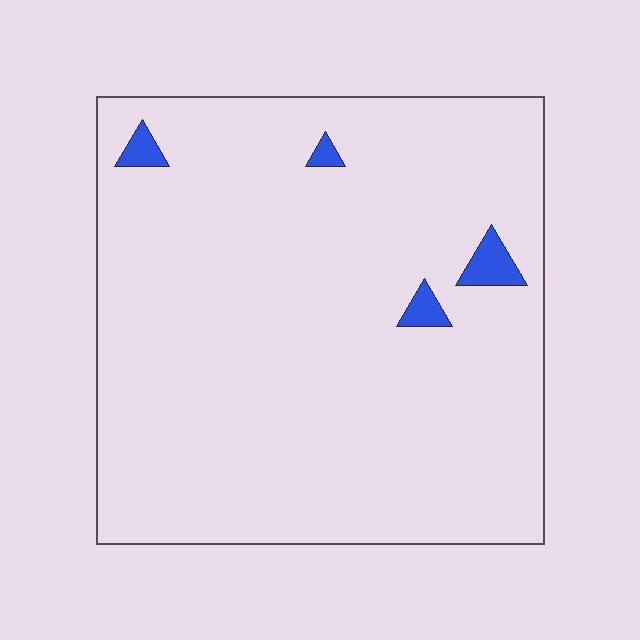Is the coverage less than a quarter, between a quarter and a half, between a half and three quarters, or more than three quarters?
Less than a quarter.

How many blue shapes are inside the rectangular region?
4.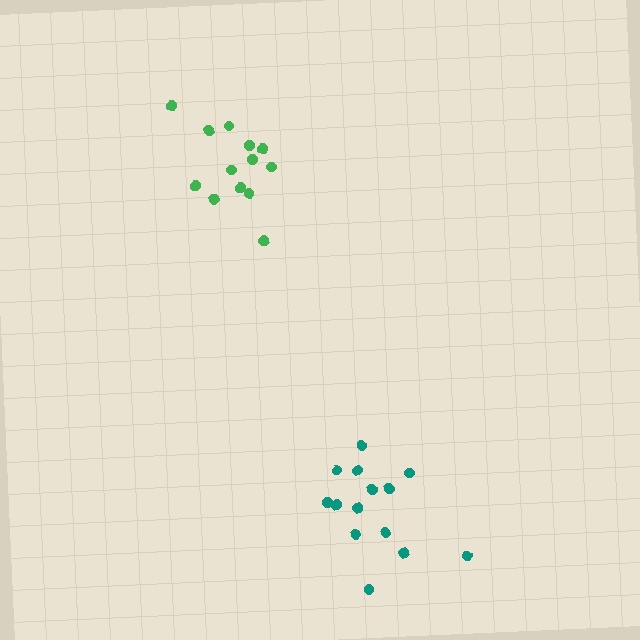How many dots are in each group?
Group 1: 13 dots, Group 2: 14 dots (27 total).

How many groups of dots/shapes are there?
There are 2 groups.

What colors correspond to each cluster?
The clusters are colored: green, teal.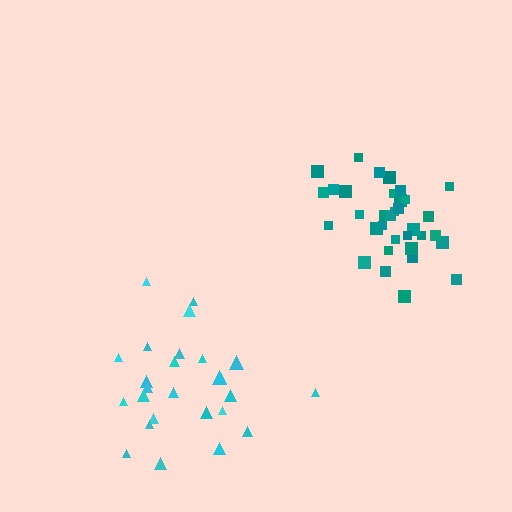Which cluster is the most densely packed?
Teal.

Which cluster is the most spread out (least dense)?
Cyan.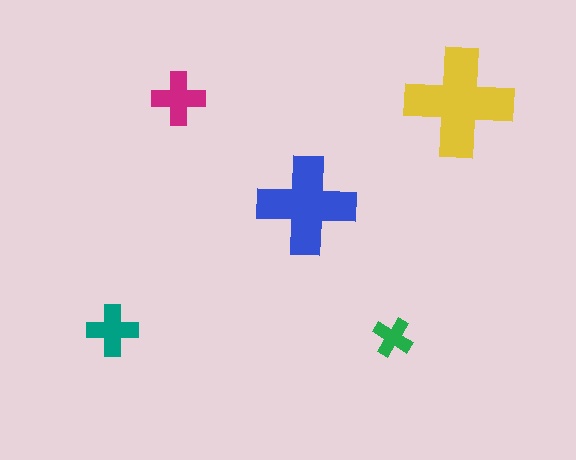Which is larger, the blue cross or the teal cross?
The blue one.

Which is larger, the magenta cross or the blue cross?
The blue one.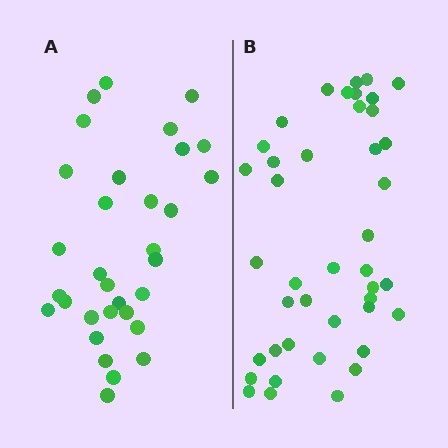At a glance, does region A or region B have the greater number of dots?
Region B (the right region) has more dots.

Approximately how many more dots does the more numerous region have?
Region B has roughly 10 or so more dots than region A.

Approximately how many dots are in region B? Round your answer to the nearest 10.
About 40 dots. (The exact count is 42, which rounds to 40.)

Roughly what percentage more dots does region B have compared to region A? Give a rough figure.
About 30% more.